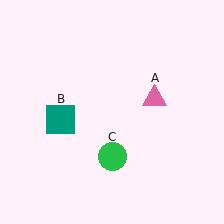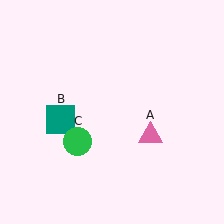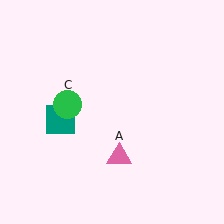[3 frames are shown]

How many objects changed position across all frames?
2 objects changed position: pink triangle (object A), green circle (object C).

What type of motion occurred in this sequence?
The pink triangle (object A), green circle (object C) rotated clockwise around the center of the scene.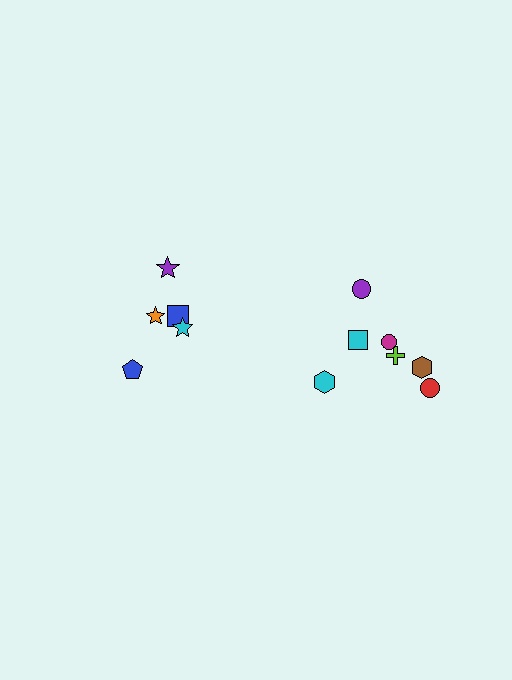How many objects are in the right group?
There are 7 objects.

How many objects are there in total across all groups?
There are 12 objects.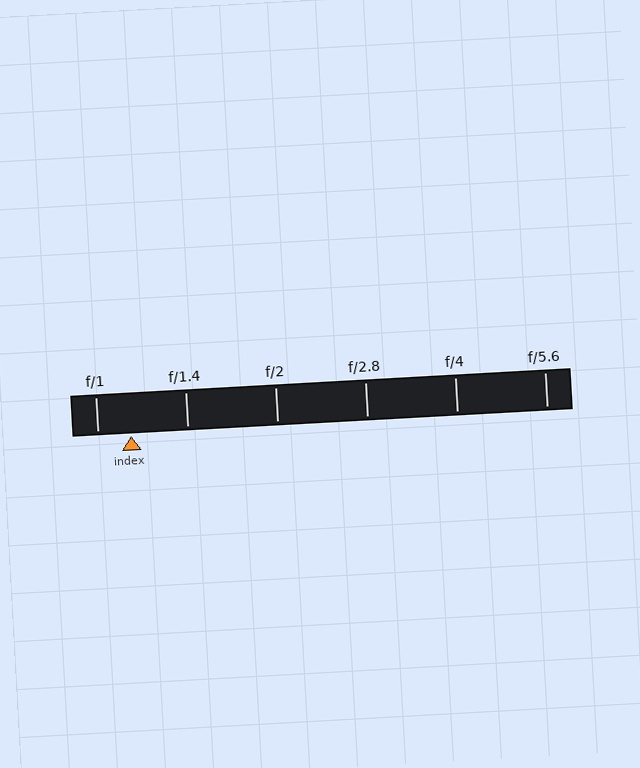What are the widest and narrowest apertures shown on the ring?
The widest aperture shown is f/1 and the narrowest is f/5.6.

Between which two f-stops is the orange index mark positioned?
The index mark is between f/1 and f/1.4.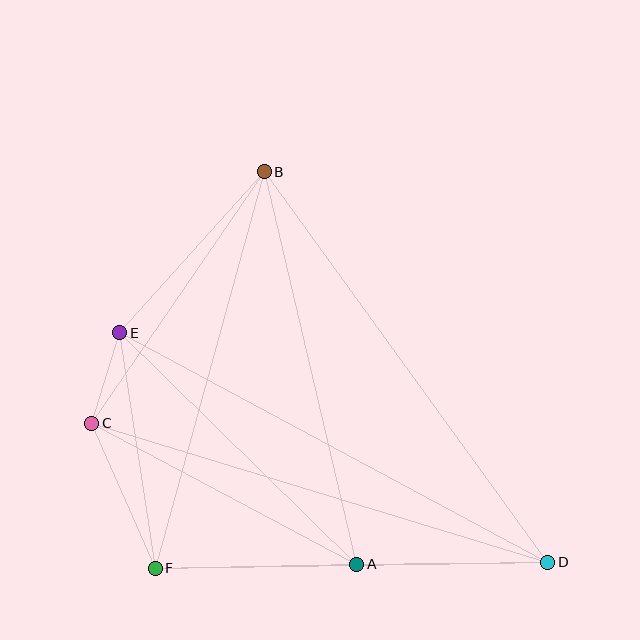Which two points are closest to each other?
Points C and E are closest to each other.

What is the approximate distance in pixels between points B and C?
The distance between B and C is approximately 305 pixels.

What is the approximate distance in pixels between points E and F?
The distance between E and F is approximately 238 pixels.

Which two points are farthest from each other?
Points D and E are farthest from each other.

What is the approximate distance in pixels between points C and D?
The distance between C and D is approximately 477 pixels.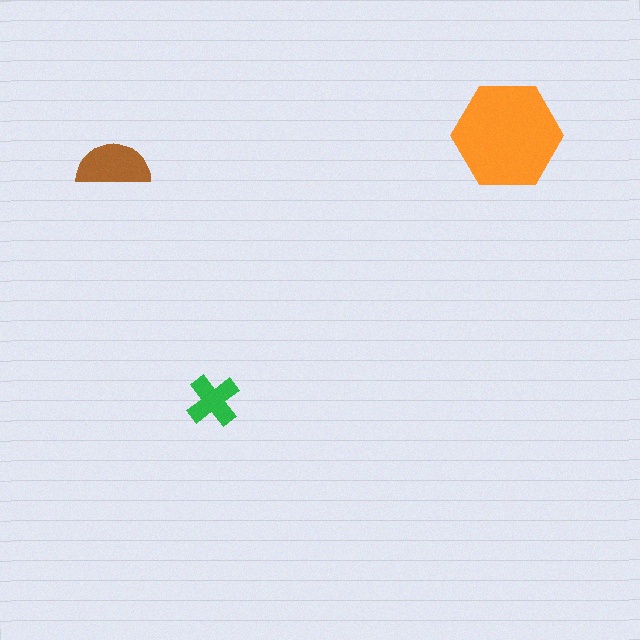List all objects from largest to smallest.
The orange hexagon, the brown semicircle, the green cross.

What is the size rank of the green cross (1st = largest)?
3rd.